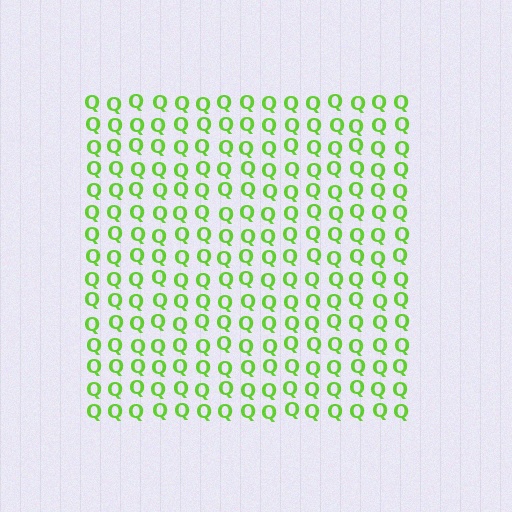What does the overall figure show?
The overall figure shows a square.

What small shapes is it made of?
It is made of small letter Q's.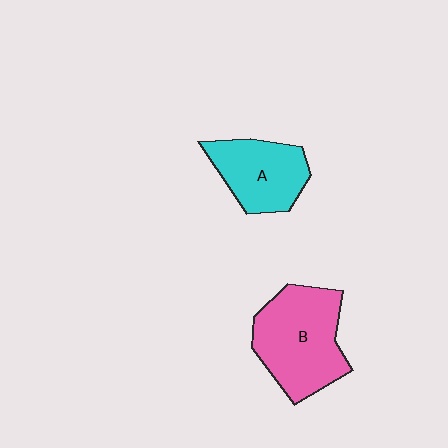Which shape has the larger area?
Shape B (pink).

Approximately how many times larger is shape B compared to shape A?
Approximately 1.4 times.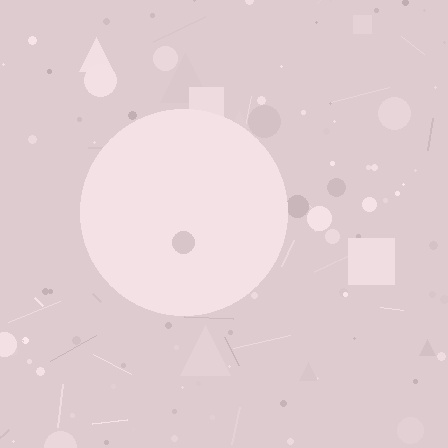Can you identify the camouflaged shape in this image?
The camouflaged shape is a circle.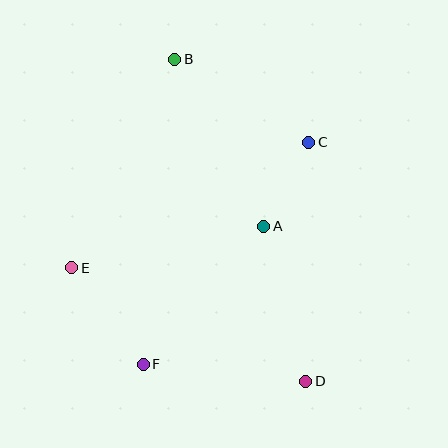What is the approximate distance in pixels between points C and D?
The distance between C and D is approximately 239 pixels.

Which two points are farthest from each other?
Points B and D are farthest from each other.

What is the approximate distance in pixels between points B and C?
The distance between B and C is approximately 157 pixels.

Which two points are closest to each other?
Points A and C are closest to each other.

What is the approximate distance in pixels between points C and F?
The distance between C and F is approximately 277 pixels.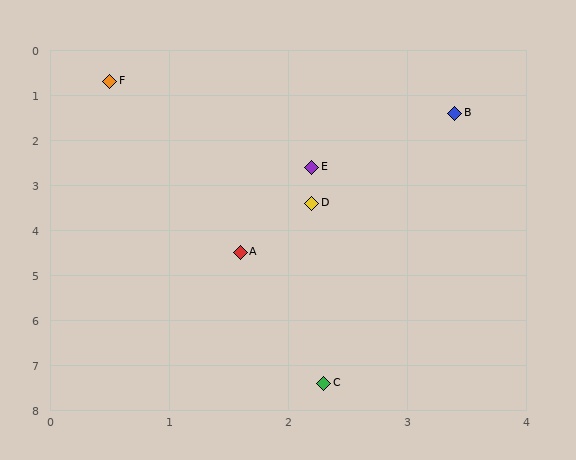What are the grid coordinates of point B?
Point B is at approximately (3.4, 1.4).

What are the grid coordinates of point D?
Point D is at approximately (2.2, 3.4).